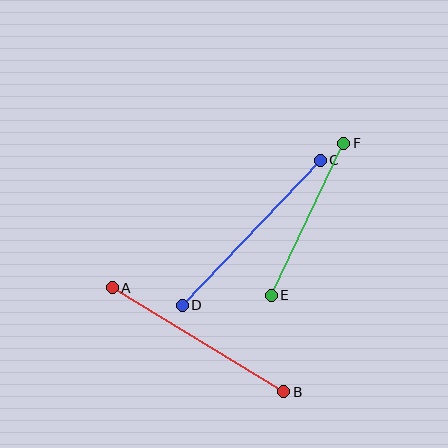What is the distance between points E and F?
The distance is approximately 168 pixels.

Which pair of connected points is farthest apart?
Points A and B are farthest apart.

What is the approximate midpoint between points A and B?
The midpoint is at approximately (198, 340) pixels.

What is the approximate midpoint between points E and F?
The midpoint is at approximately (307, 219) pixels.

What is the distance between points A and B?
The distance is approximately 200 pixels.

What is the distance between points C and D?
The distance is approximately 200 pixels.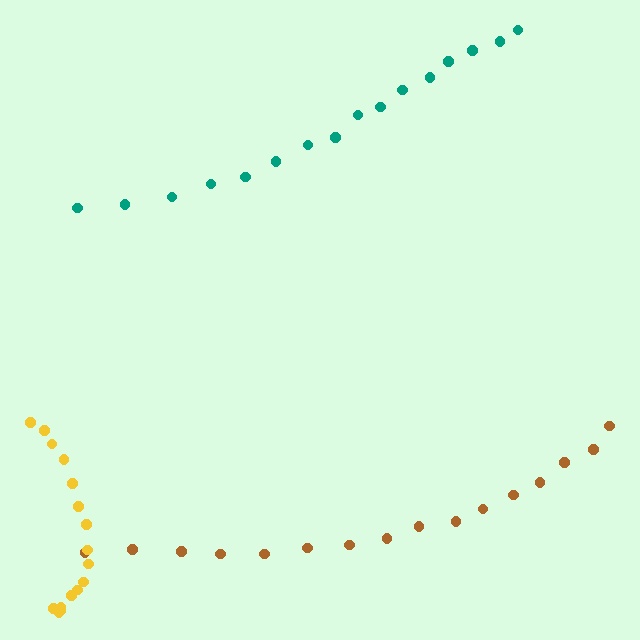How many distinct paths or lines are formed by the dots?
There are 3 distinct paths.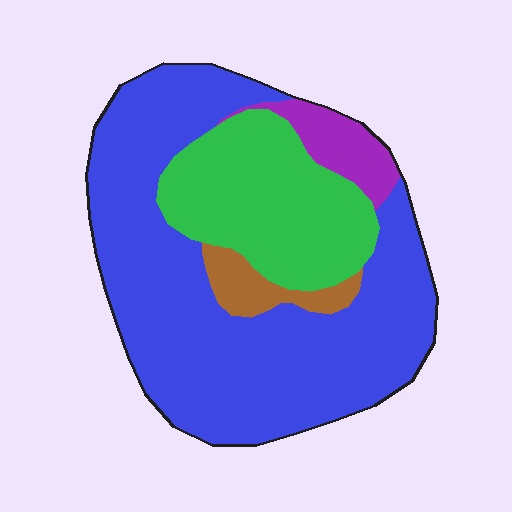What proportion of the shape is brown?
Brown covers 5% of the shape.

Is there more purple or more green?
Green.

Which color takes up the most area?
Blue, at roughly 65%.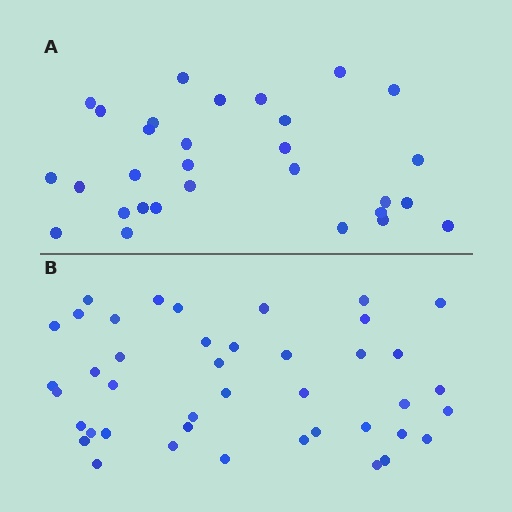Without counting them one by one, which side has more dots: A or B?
Region B (the bottom region) has more dots.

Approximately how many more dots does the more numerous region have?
Region B has roughly 12 or so more dots than region A.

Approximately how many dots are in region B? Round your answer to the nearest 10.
About 40 dots. (The exact count is 42, which rounds to 40.)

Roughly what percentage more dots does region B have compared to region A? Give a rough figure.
About 40% more.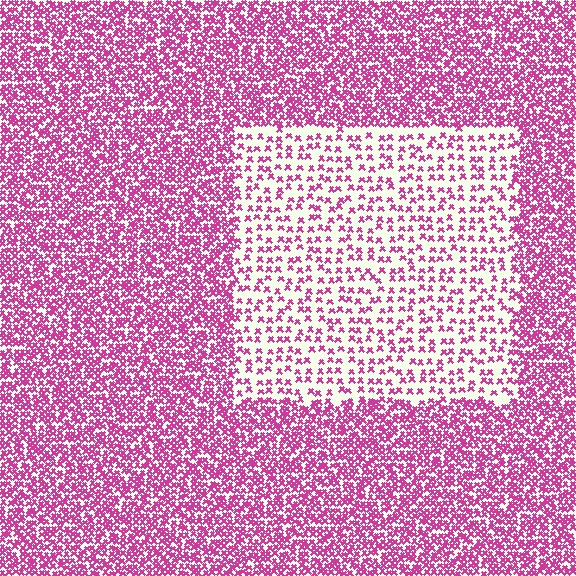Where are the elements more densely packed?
The elements are more densely packed outside the rectangle boundary.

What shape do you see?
I see a rectangle.